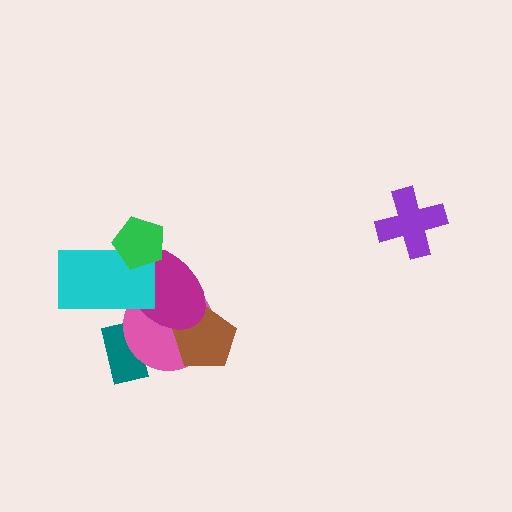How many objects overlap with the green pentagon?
2 objects overlap with the green pentagon.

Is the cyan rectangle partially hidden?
Yes, it is partially covered by another shape.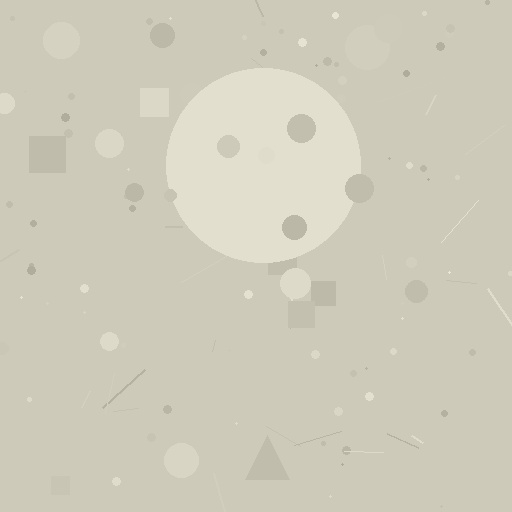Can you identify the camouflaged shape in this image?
The camouflaged shape is a circle.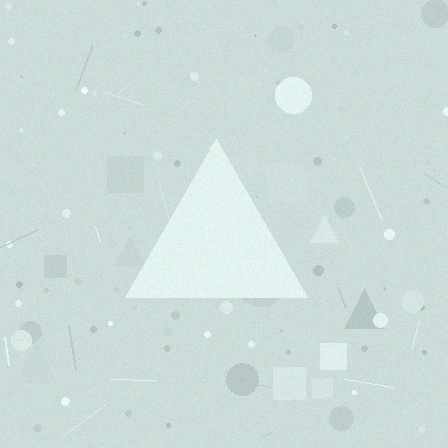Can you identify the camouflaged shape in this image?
The camouflaged shape is a triangle.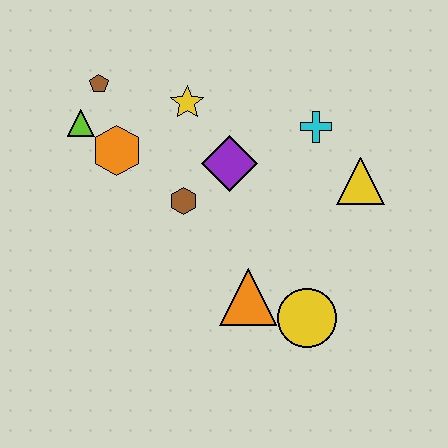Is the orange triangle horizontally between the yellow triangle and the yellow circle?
No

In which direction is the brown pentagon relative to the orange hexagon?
The brown pentagon is above the orange hexagon.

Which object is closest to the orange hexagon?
The lime triangle is closest to the orange hexagon.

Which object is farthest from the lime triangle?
The yellow circle is farthest from the lime triangle.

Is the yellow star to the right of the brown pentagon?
Yes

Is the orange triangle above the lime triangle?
No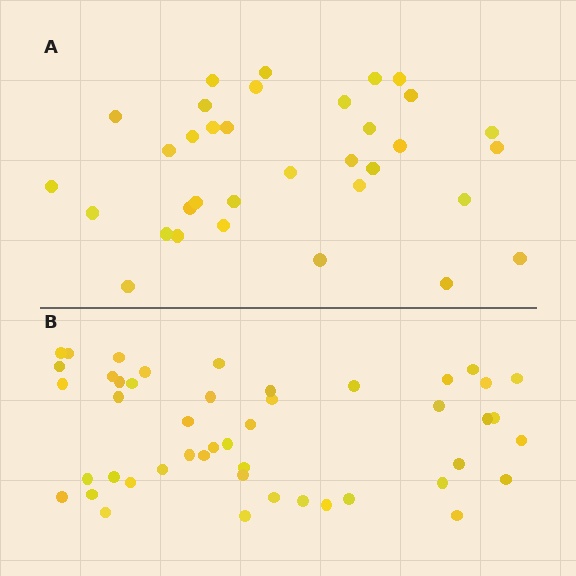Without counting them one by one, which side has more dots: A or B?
Region B (the bottom region) has more dots.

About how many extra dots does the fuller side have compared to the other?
Region B has approximately 15 more dots than region A.